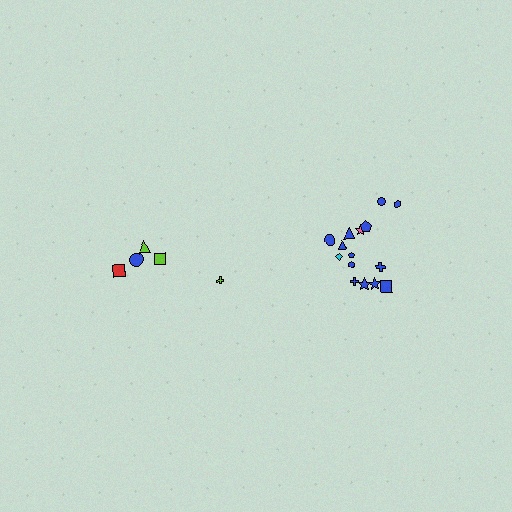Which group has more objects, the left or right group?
The right group.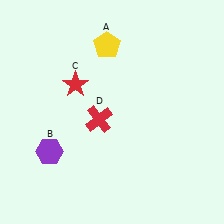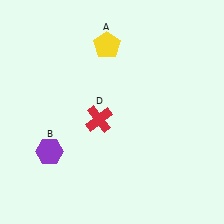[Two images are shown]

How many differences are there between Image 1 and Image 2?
There is 1 difference between the two images.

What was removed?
The red star (C) was removed in Image 2.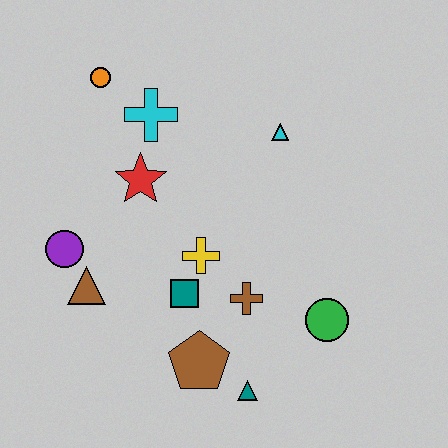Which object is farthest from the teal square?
The orange circle is farthest from the teal square.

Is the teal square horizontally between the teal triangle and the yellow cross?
No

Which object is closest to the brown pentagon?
The teal triangle is closest to the brown pentagon.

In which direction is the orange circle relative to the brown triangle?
The orange circle is above the brown triangle.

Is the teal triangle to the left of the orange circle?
No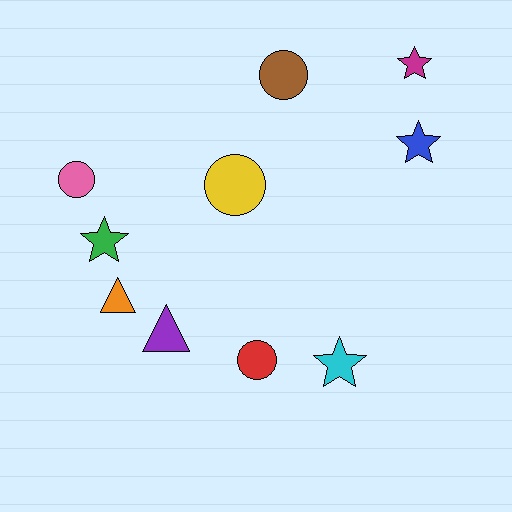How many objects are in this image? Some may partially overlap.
There are 10 objects.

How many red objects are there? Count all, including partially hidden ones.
There is 1 red object.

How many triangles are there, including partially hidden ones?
There are 2 triangles.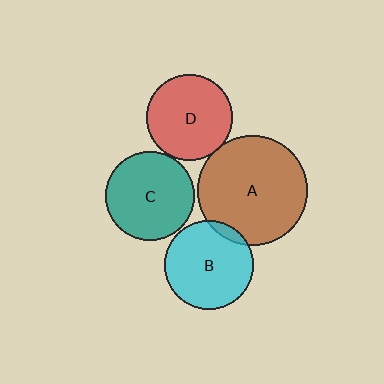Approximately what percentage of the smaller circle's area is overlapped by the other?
Approximately 5%.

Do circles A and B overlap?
Yes.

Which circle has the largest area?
Circle A (brown).